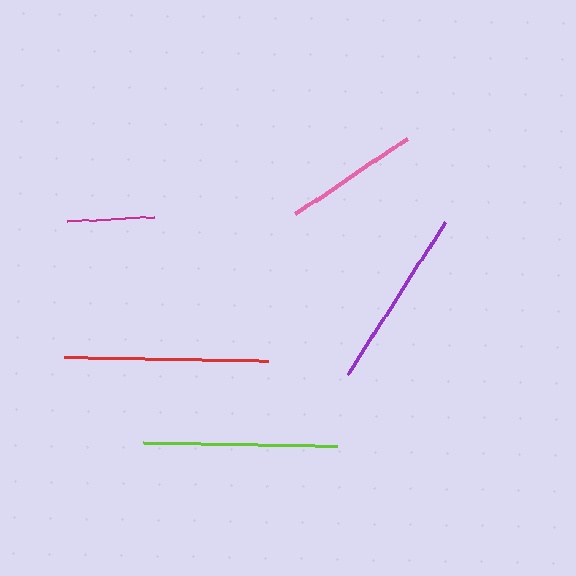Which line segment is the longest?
The red line is the longest at approximately 204 pixels.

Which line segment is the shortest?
The magenta line is the shortest at approximately 87 pixels.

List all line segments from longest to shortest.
From longest to shortest: red, lime, purple, pink, magenta.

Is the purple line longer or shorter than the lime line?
The lime line is longer than the purple line.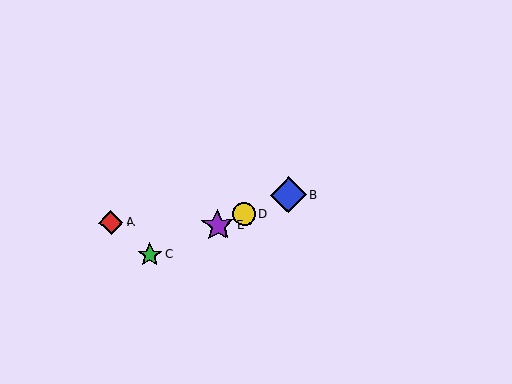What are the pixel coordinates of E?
Object E is at (218, 225).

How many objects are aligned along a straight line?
4 objects (B, C, D, E) are aligned along a straight line.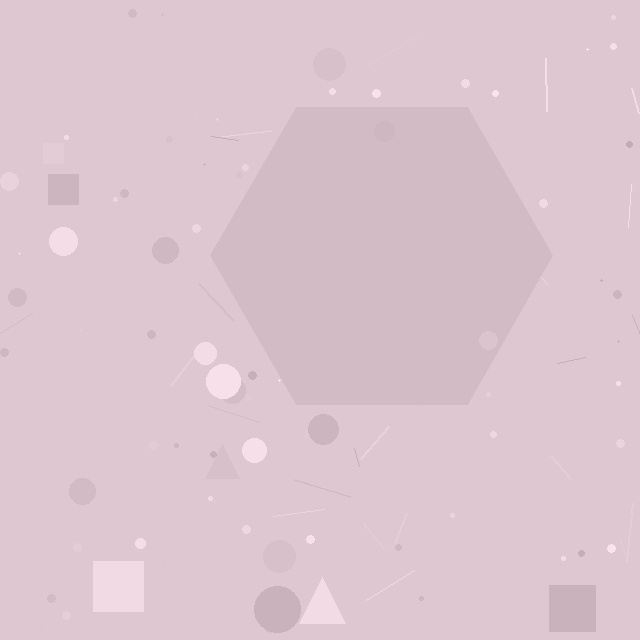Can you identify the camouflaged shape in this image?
The camouflaged shape is a hexagon.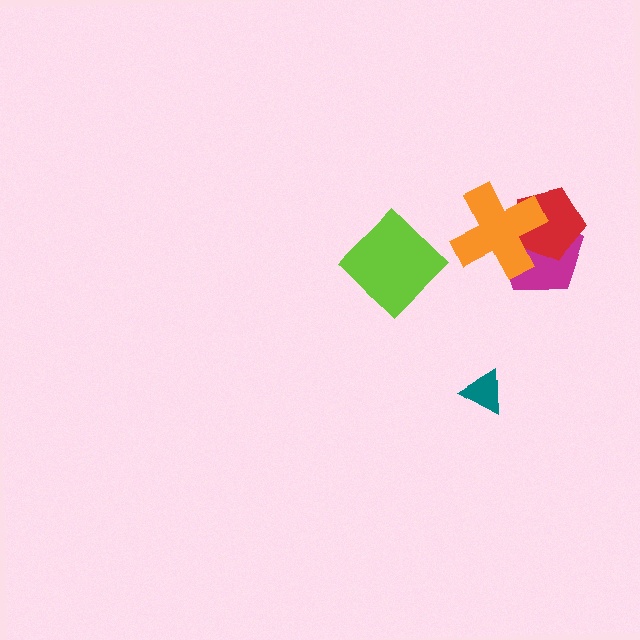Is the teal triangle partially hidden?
No, no other shape covers it.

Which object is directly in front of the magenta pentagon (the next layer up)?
The red pentagon is directly in front of the magenta pentagon.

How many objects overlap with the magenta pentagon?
2 objects overlap with the magenta pentagon.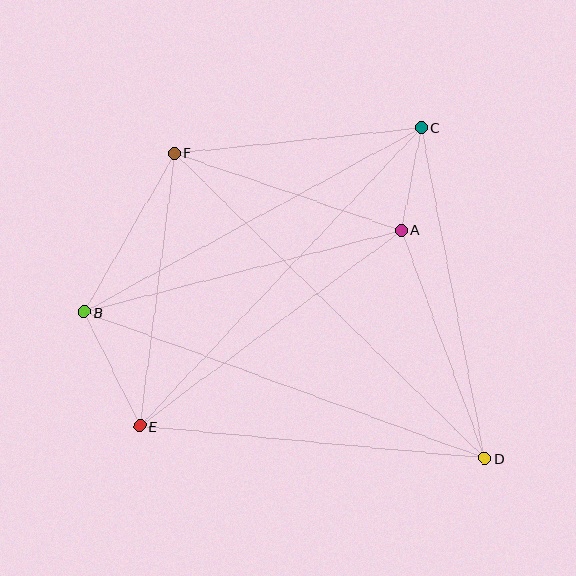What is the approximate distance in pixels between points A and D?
The distance between A and D is approximately 243 pixels.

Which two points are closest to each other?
Points A and C are closest to each other.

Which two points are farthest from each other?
Points D and F are farthest from each other.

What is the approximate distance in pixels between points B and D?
The distance between B and D is approximately 426 pixels.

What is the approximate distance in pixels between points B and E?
The distance between B and E is approximately 127 pixels.